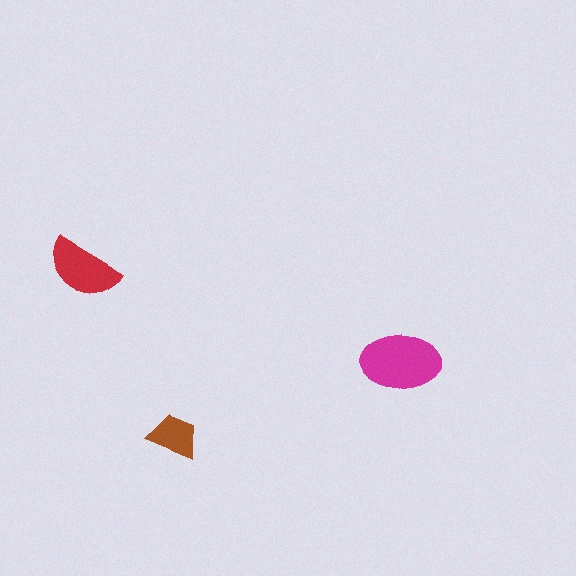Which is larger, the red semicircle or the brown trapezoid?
The red semicircle.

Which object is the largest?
The magenta ellipse.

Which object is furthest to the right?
The magenta ellipse is rightmost.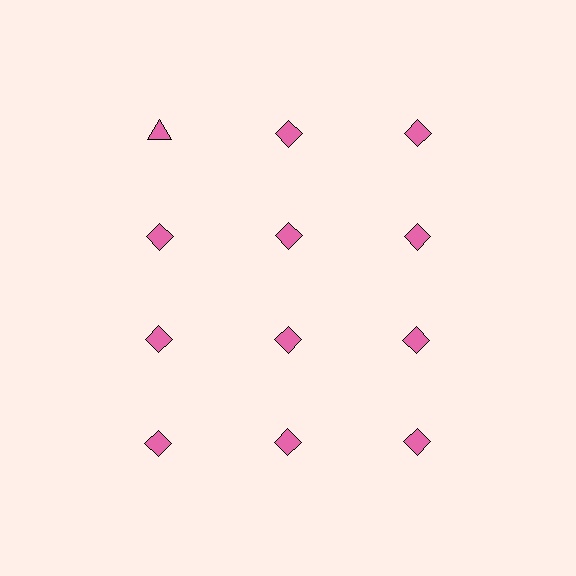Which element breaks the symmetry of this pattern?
The pink triangle in the top row, leftmost column breaks the symmetry. All other shapes are pink diamonds.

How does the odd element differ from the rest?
It has a different shape: triangle instead of diamond.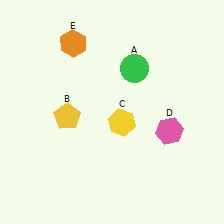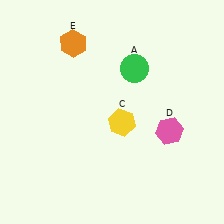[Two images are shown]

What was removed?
The yellow pentagon (B) was removed in Image 2.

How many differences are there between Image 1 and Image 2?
There is 1 difference between the two images.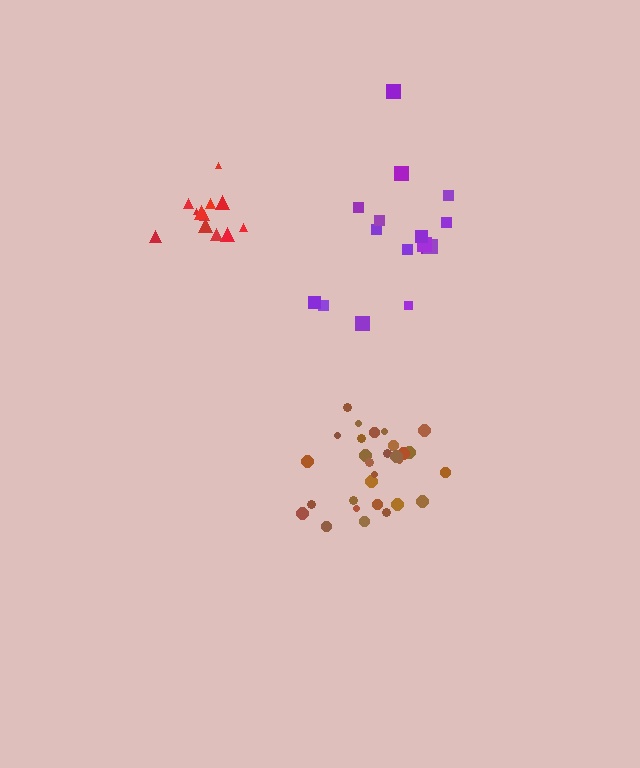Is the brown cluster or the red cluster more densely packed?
Red.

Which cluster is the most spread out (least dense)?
Purple.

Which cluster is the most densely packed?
Red.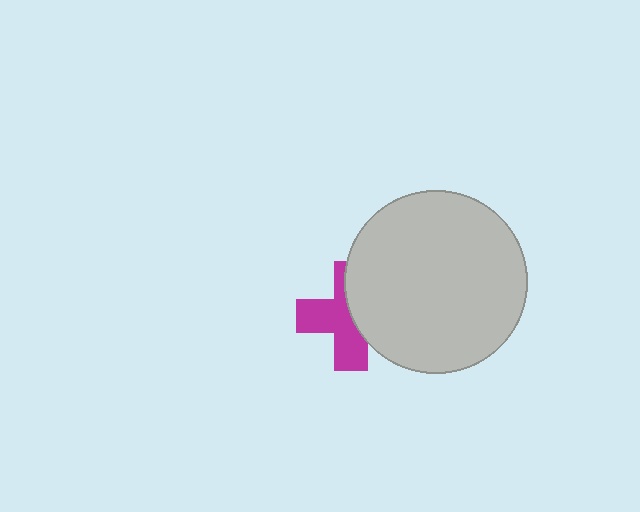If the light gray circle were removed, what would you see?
You would see the complete magenta cross.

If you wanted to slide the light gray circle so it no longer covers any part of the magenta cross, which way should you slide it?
Slide it right — that is the most direct way to separate the two shapes.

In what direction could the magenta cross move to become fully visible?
The magenta cross could move left. That would shift it out from behind the light gray circle entirely.